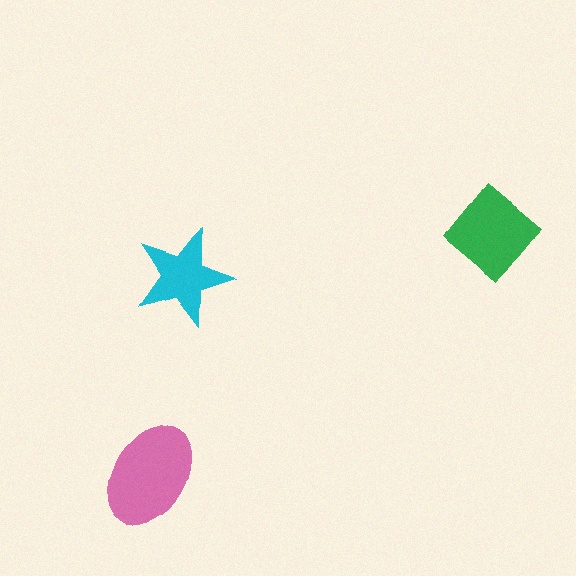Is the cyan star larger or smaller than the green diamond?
Smaller.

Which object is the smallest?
The cyan star.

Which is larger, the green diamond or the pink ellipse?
The pink ellipse.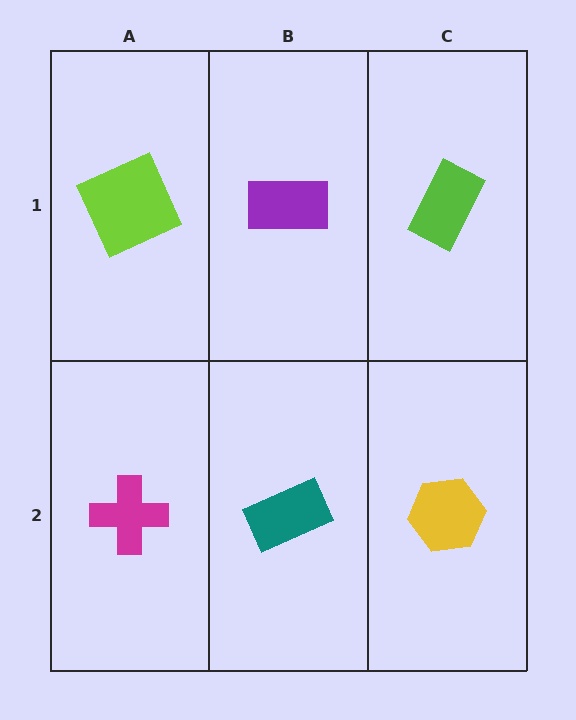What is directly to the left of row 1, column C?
A purple rectangle.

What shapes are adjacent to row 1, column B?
A teal rectangle (row 2, column B), a lime square (row 1, column A), a lime rectangle (row 1, column C).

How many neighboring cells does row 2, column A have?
2.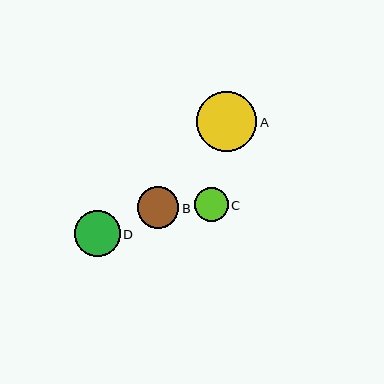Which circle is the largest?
Circle A is the largest with a size of approximately 60 pixels.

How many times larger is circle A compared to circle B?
Circle A is approximately 1.4 times the size of circle B.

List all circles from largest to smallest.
From largest to smallest: A, D, B, C.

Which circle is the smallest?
Circle C is the smallest with a size of approximately 34 pixels.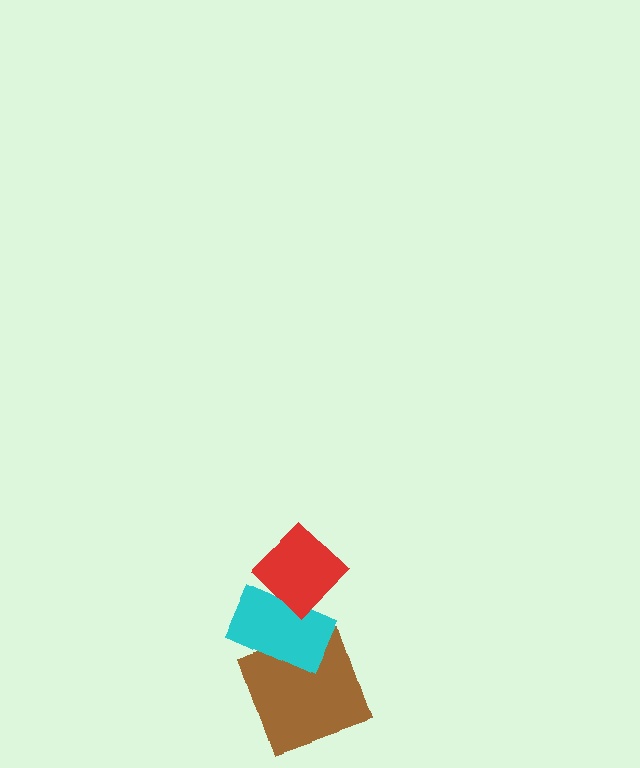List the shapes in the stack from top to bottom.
From top to bottom: the red diamond, the cyan rectangle, the brown square.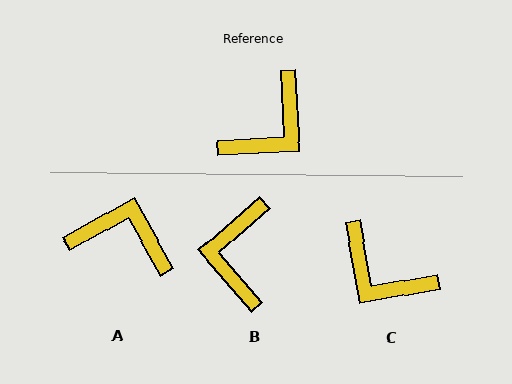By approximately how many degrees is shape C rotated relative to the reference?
Approximately 83 degrees clockwise.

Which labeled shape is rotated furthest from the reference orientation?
B, about 142 degrees away.